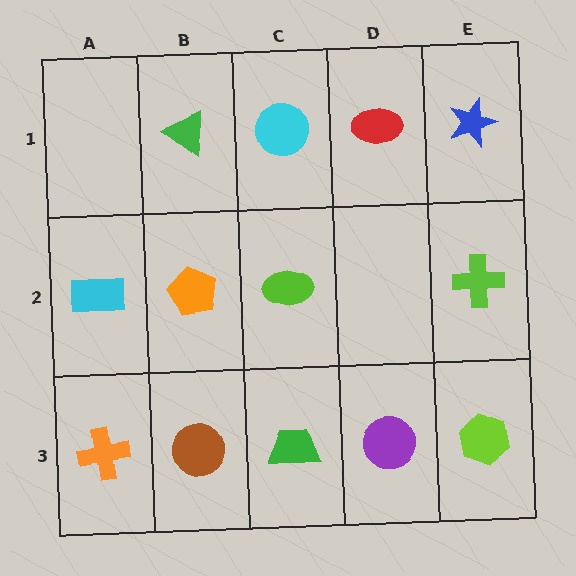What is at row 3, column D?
A purple circle.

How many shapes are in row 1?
4 shapes.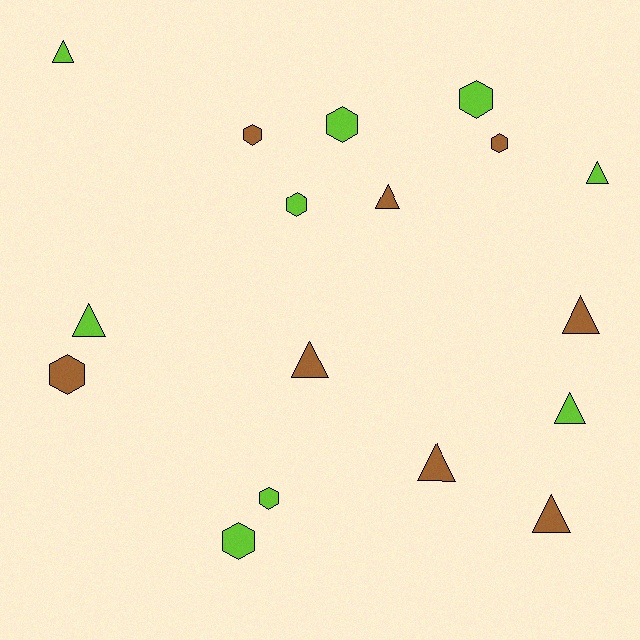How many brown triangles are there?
There are 5 brown triangles.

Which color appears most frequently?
Lime, with 9 objects.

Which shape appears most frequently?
Triangle, with 9 objects.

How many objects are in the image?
There are 17 objects.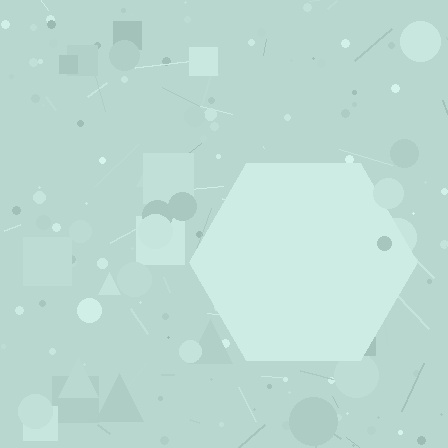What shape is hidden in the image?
A hexagon is hidden in the image.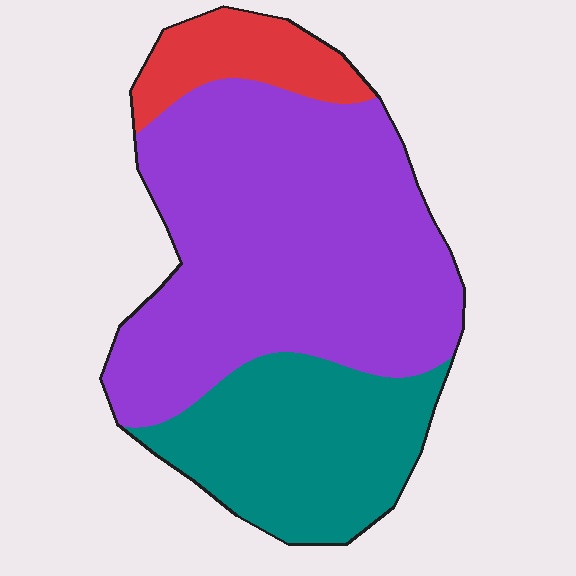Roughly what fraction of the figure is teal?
Teal covers roughly 30% of the figure.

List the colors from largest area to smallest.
From largest to smallest: purple, teal, red.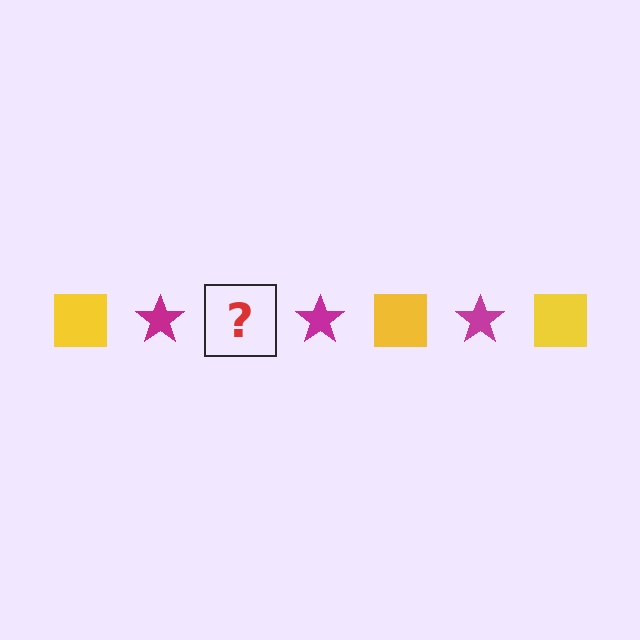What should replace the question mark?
The question mark should be replaced with a yellow square.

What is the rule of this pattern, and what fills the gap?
The rule is that the pattern alternates between yellow square and magenta star. The gap should be filled with a yellow square.